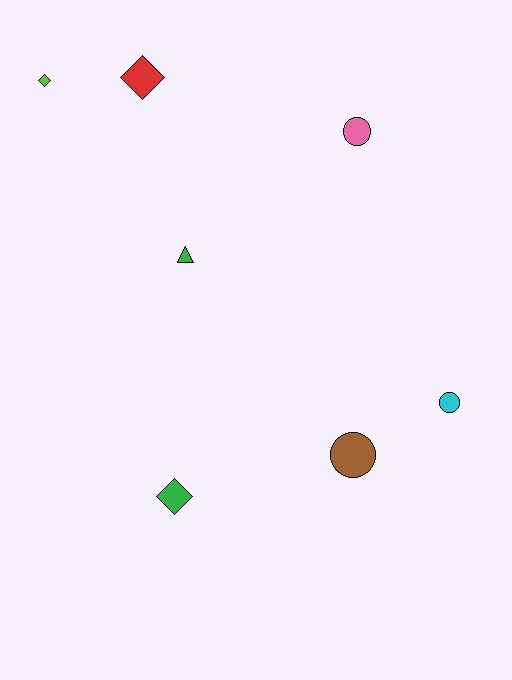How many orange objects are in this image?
There are no orange objects.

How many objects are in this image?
There are 7 objects.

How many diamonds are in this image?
There are 3 diamonds.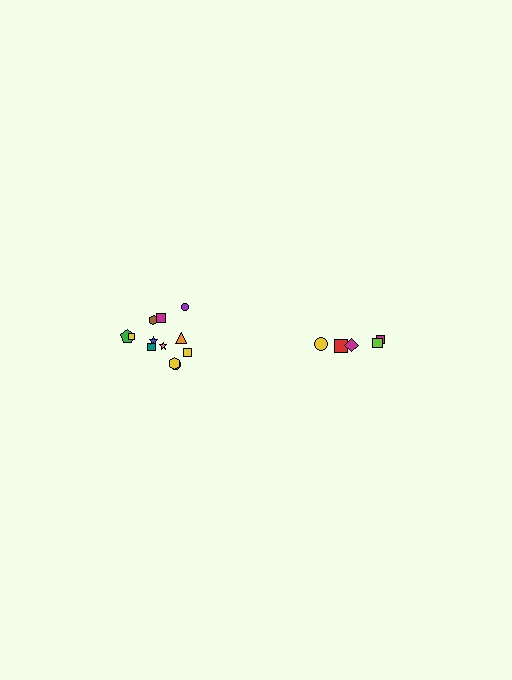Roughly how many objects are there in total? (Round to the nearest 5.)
Roughly 15 objects in total.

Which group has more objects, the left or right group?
The left group.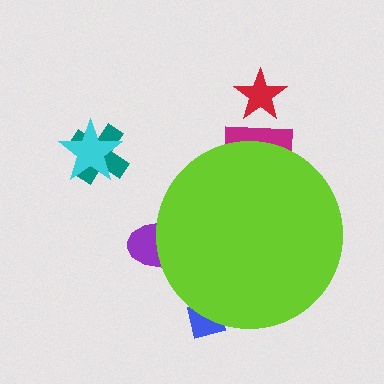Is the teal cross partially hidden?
No, the teal cross is fully visible.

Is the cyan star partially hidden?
No, the cyan star is fully visible.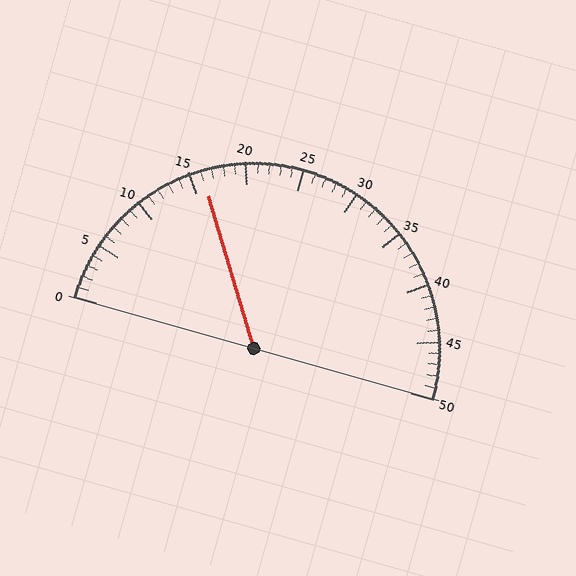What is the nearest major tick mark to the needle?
The nearest major tick mark is 15.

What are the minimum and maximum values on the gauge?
The gauge ranges from 0 to 50.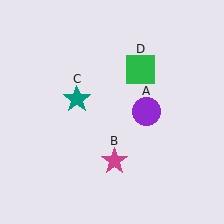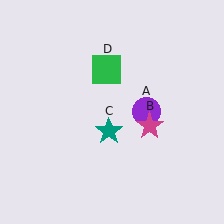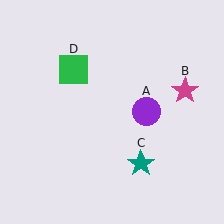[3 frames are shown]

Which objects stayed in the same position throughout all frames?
Purple circle (object A) remained stationary.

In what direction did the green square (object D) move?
The green square (object D) moved left.